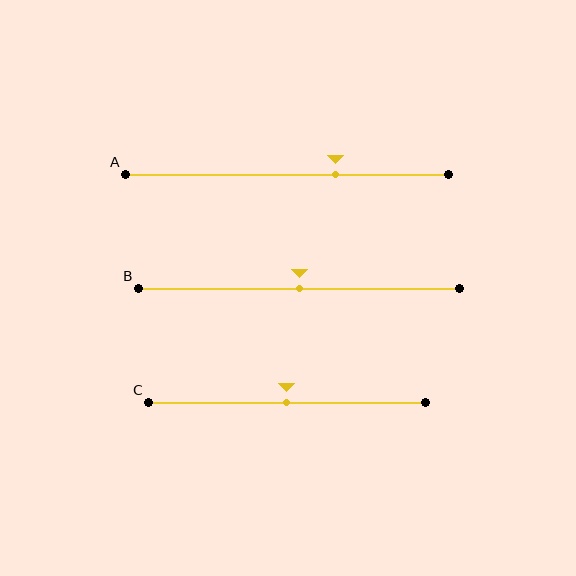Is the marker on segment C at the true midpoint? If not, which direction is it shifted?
Yes, the marker on segment C is at the true midpoint.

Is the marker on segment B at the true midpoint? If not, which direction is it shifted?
Yes, the marker on segment B is at the true midpoint.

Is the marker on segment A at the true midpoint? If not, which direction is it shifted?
No, the marker on segment A is shifted to the right by about 15% of the segment length.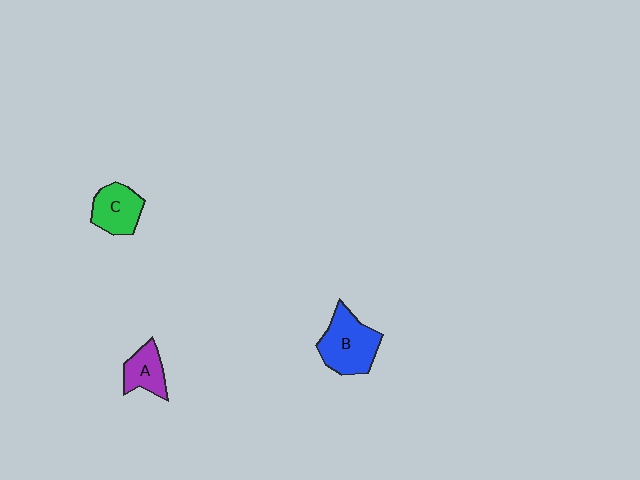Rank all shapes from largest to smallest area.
From largest to smallest: B (blue), C (green), A (purple).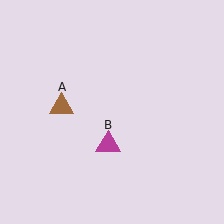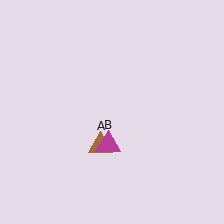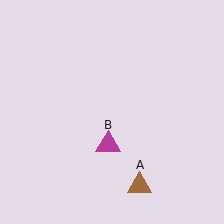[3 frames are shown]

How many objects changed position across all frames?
1 object changed position: brown triangle (object A).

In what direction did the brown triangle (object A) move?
The brown triangle (object A) moved down and to the right.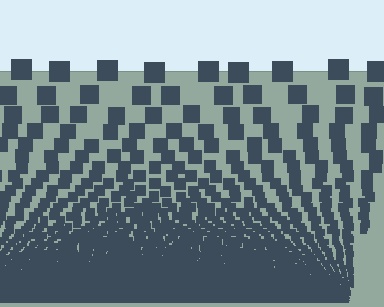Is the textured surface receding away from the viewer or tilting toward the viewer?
The surface appears to tilt toward the viewer. Texture elements get larger and sparser toward the top.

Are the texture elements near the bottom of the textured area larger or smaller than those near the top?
Smaller. The gradient is inverted — elements near the bottom are smaller and denser.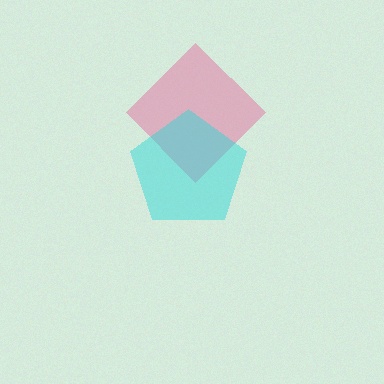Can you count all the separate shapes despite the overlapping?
Yes, there are 2 separate shapes.